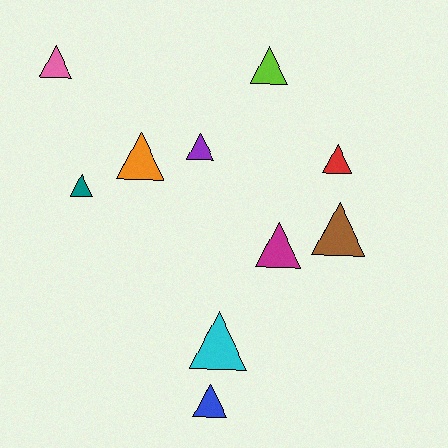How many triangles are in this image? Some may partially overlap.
There are 10 triangles.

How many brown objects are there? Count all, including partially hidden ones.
There is 1 brown object.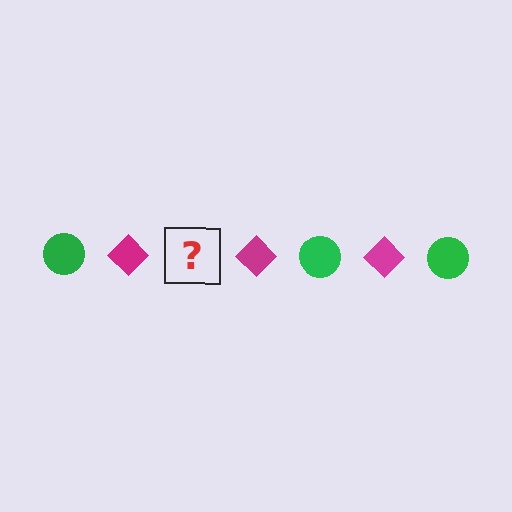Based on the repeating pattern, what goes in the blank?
The blank should be a green circle.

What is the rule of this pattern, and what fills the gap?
The rule is that the pattern alternates between green circle and magenta diamond. The gap should be filled with a green circle.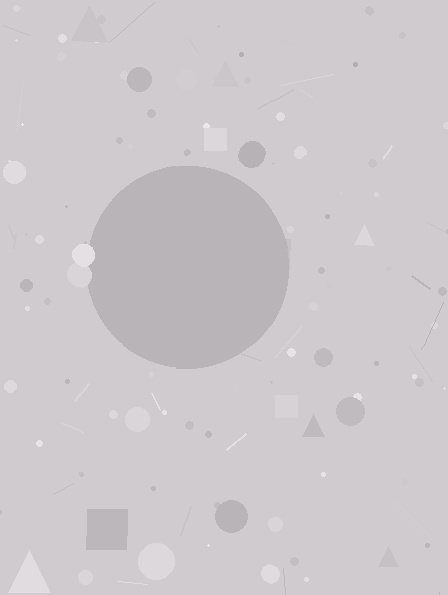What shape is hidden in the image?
A circle is hidden in the image.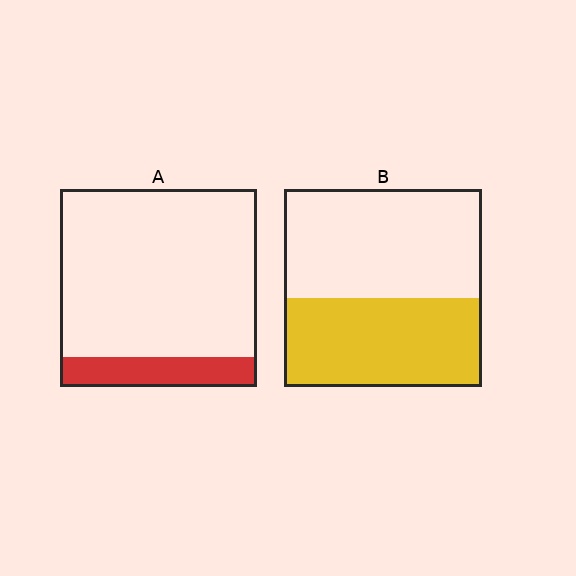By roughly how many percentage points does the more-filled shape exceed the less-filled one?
By roughly 30 percentage points (B over A).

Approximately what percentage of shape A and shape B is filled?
A is approximately 15% and B is approximately 45%.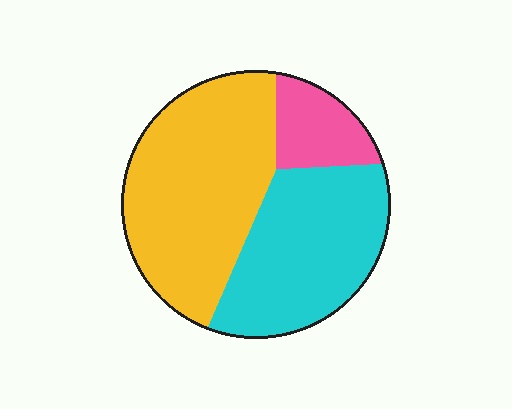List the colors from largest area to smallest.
From largest to smallest: yellow, cyan, pink.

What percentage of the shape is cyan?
Cyan covers about 40% of the shape.